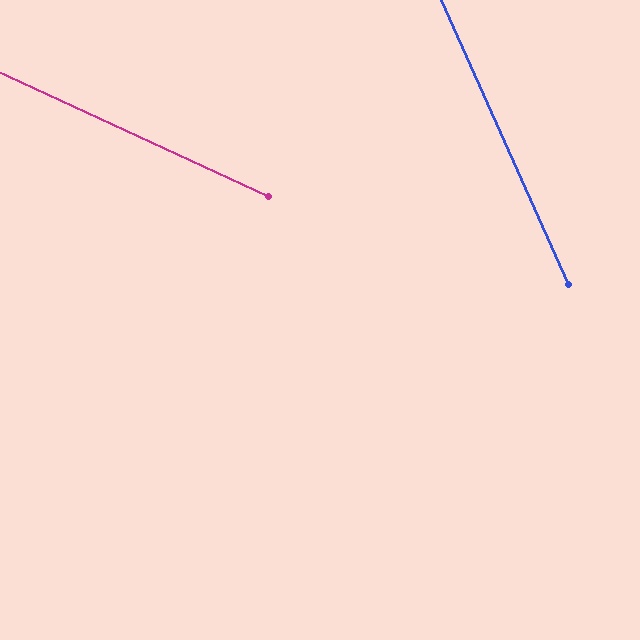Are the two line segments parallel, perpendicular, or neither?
Neither parallel nor perpendicular — they differ by about 41°.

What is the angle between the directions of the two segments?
Approximately 41 degrees.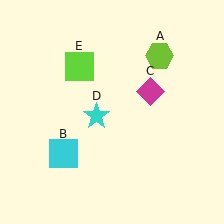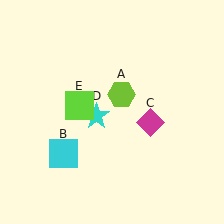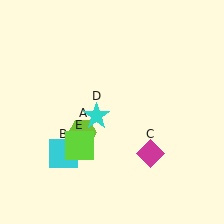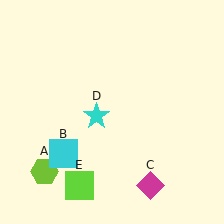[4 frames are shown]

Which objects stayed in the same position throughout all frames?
Cyan square (object B) and cyan star (object D) remained stationary.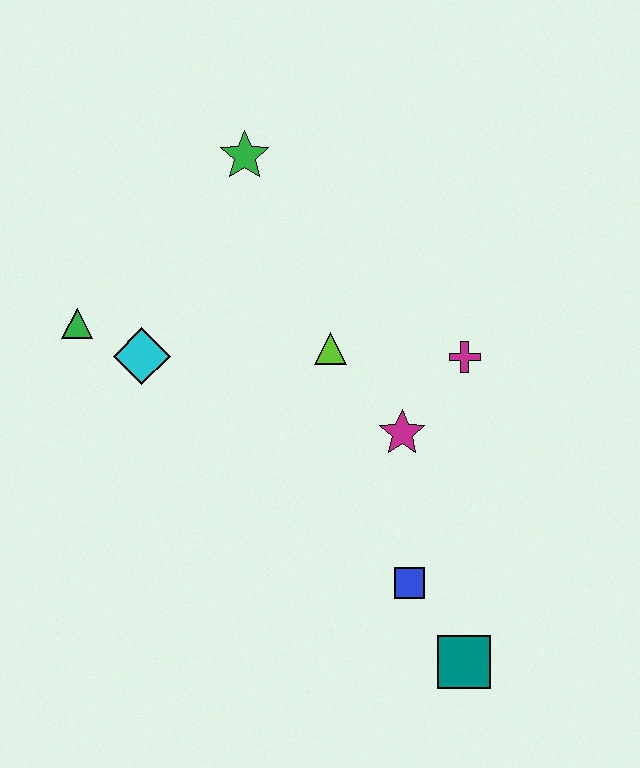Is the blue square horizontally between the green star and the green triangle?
No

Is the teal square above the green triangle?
No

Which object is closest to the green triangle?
The cyan diamond is closest to the green triangle.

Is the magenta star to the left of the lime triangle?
No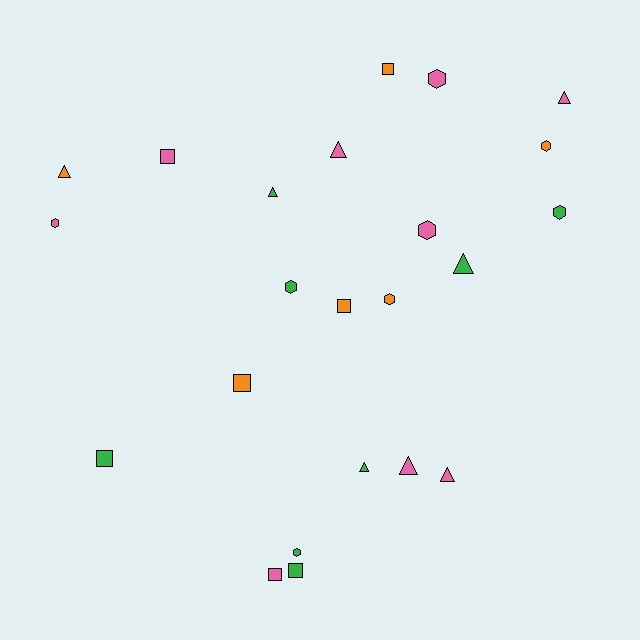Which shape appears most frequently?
Triangle, with 8 objects.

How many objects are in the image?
There are 23 objects.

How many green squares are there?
There are 2 green squares.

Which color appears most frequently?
Pink, with 9 objects.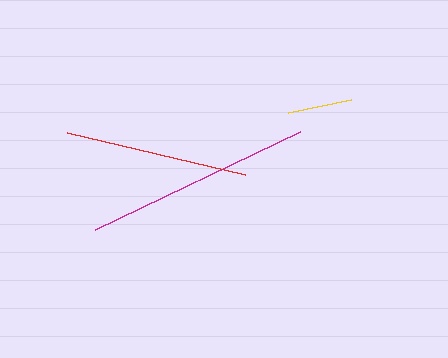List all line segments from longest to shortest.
From longest to shortest: magenta, red, yellow.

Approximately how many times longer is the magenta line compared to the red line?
The magenta line is approximately 1.2 times the length of the red line.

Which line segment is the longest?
The magenta line is the longest at approximately 228 pixels.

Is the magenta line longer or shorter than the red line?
The magenta line is longer than the red line.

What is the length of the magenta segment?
The magenta segment is approximately 228 pixels long.